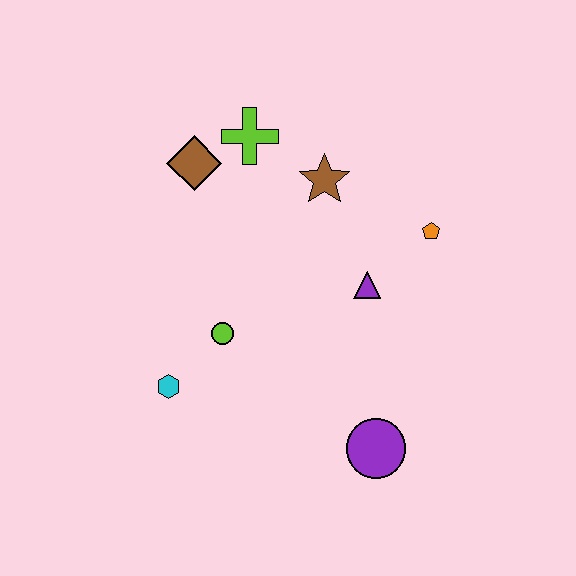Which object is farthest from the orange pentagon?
The cyan hexagon is farthest from the orange pentagon.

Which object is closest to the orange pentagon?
The purple triangle is closest to the orange pentagon.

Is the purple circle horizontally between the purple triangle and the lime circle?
No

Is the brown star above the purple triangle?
Yes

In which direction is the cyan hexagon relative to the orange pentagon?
The cyan hexagon is to the left of the orange pentagon.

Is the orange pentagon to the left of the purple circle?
No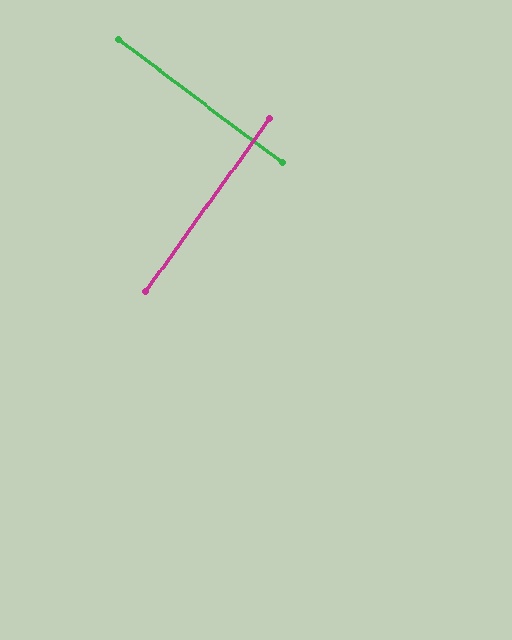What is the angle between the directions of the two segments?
Approximately 89 degrees.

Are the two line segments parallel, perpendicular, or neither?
Perpendicular — they meet at approximately 89°.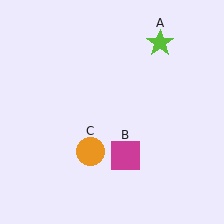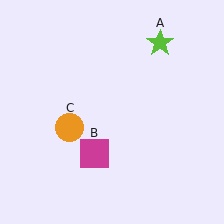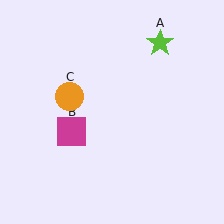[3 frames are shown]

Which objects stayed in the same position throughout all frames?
Lime star (object A) remained stationary.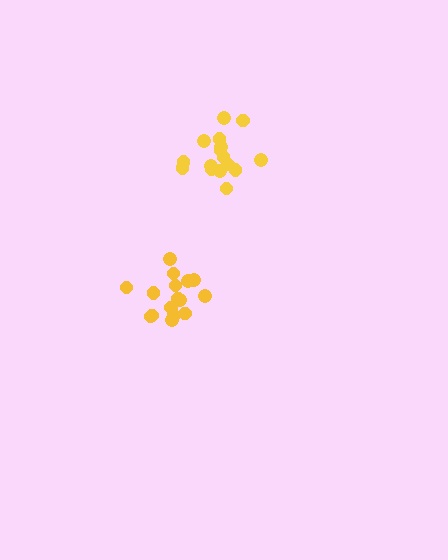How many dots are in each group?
Group 1: 16 dots, Group 2: 17 dots (33 total).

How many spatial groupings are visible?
There are 2 spatial groupings.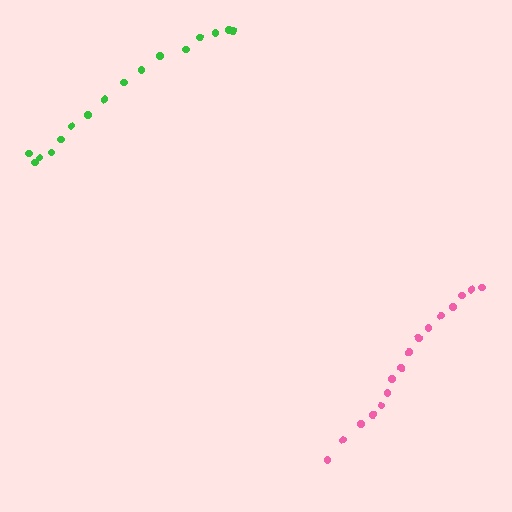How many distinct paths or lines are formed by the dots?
There are 2 distinct paths.